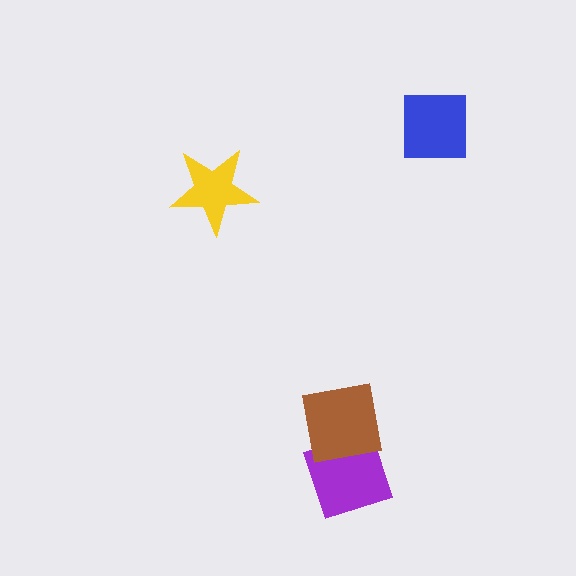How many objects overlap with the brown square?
1 object overlaps with the brown square.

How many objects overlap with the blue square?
0 objects overlap with the blue square.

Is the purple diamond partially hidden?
Yes, it is partially covered by another shape.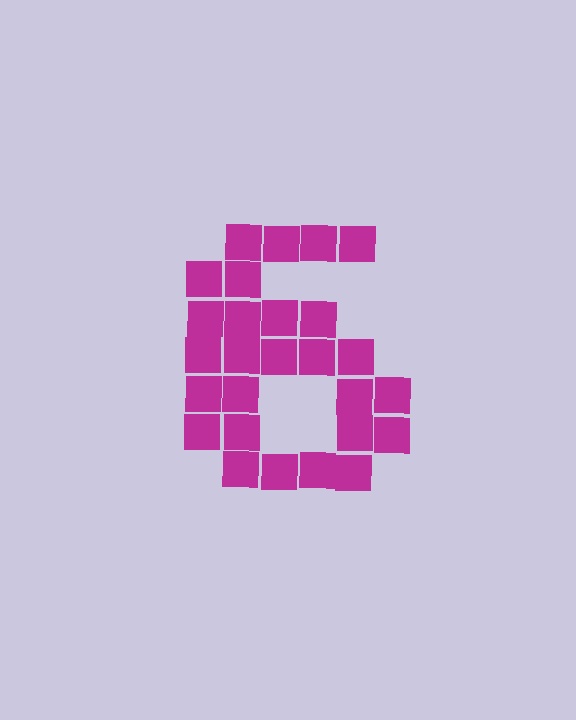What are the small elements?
The small elements are squares.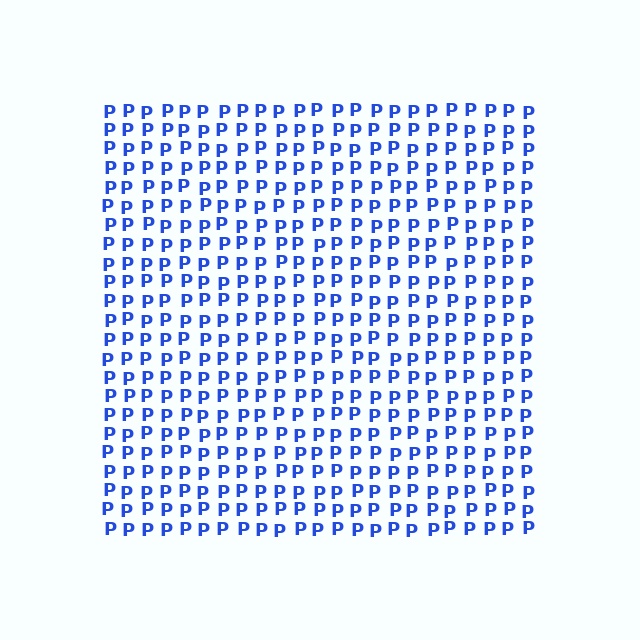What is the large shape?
The large shape is a square.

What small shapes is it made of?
It is made of small letter P's.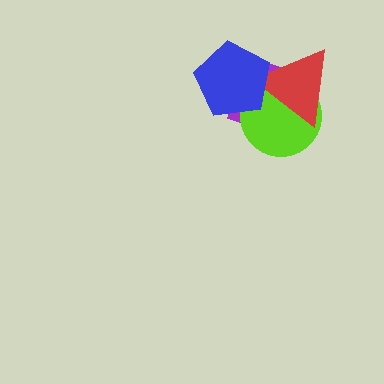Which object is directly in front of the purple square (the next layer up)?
The lime circle is directly in front of the purple square.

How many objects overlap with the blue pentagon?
3 objects overlap with the blue pentagon.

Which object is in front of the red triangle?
The blue pentagon is in front of the red triangle.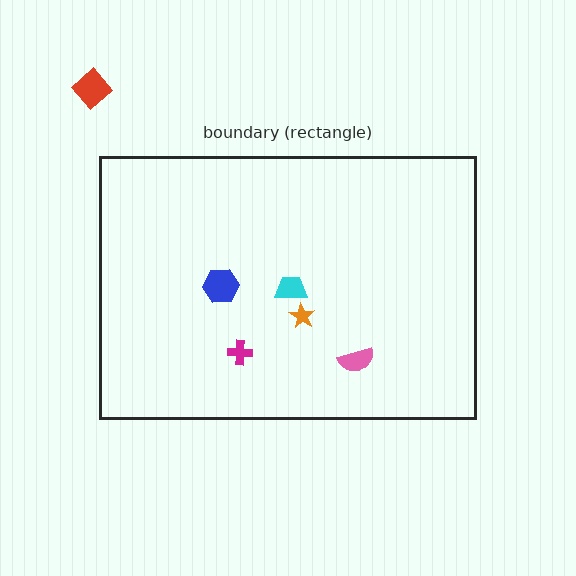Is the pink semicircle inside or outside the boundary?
Inside.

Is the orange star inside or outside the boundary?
Inside.